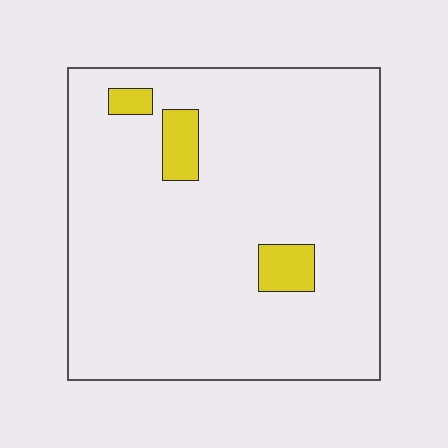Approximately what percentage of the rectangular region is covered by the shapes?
Approximately 5%.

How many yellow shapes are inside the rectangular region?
3.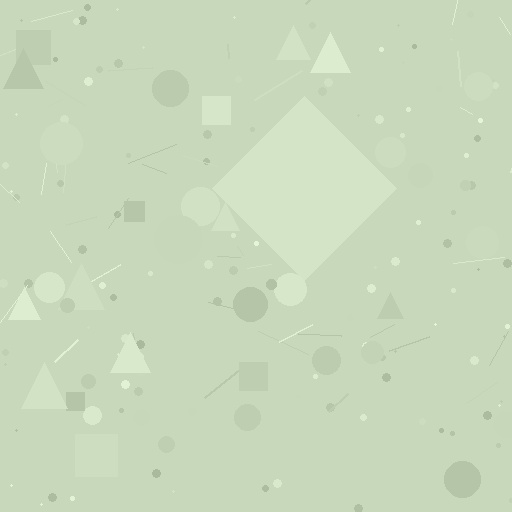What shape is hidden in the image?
A diamond is hidden in the image.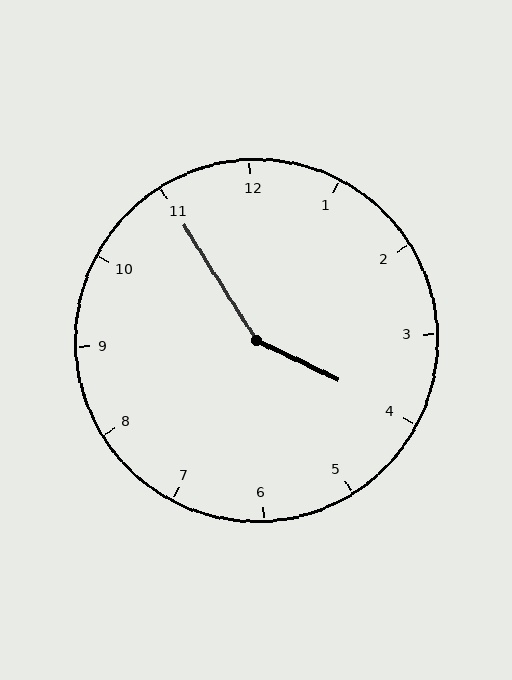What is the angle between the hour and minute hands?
Approximately 148 degrees.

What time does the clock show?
3:55.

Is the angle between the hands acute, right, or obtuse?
It is obtuse.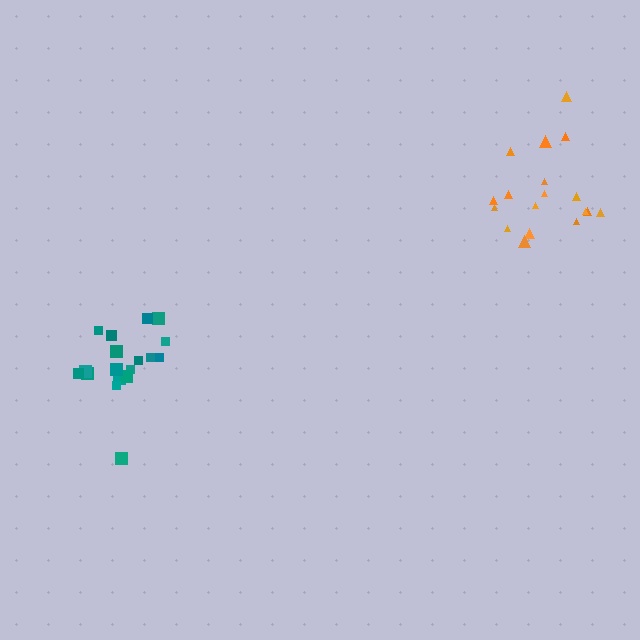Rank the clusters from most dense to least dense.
teal, orange.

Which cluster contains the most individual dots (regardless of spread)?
Teal (18).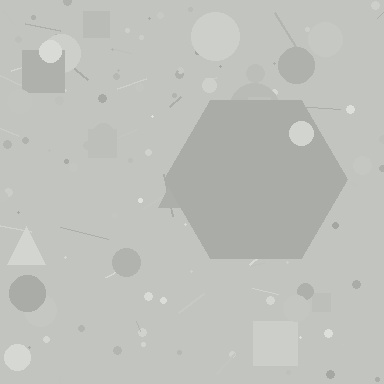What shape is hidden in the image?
A hexagon is hidden in the image.